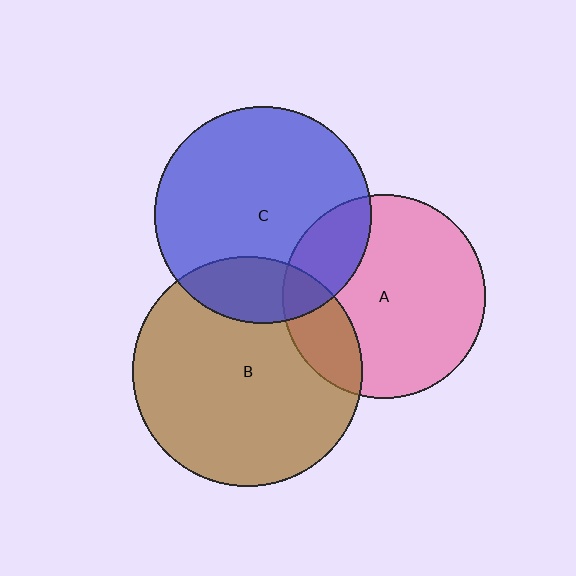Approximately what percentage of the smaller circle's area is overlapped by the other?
Approximately 20%.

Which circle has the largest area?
Circle B (brown).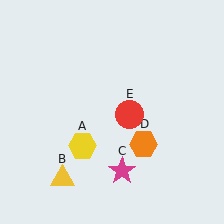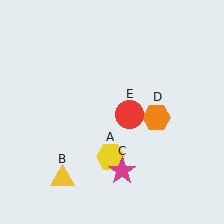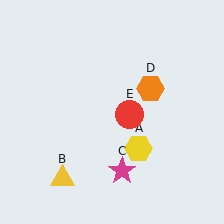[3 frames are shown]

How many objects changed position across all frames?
2 objects changed position: yellow hexagon (object A), orange hexagon (object D).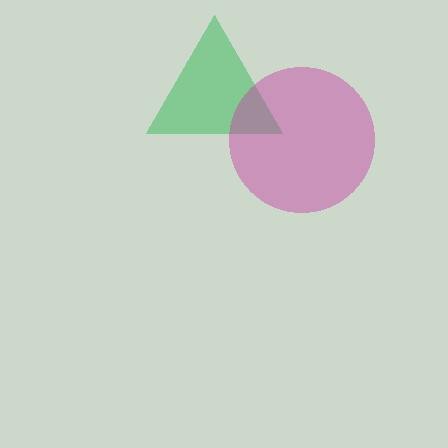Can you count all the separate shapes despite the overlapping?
Yes, there are 2 separate shapes.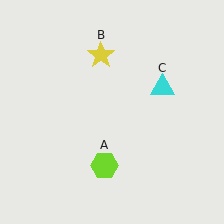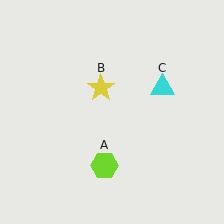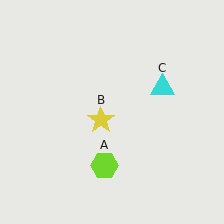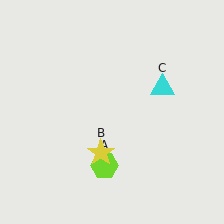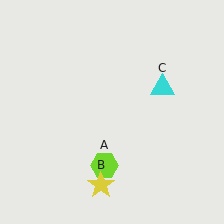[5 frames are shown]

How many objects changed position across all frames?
1 object changed position: yellow star (object B).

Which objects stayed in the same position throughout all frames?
Lime hexagon (object A) and cyan triangle (object C) remained stationary.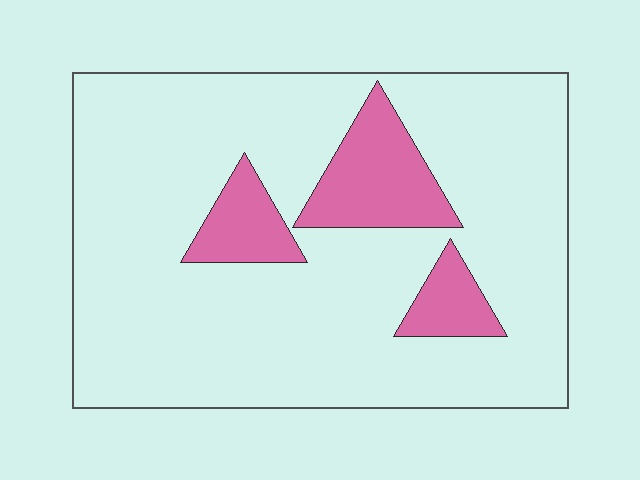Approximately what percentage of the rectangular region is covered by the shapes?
Approximately 15%.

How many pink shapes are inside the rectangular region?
3.